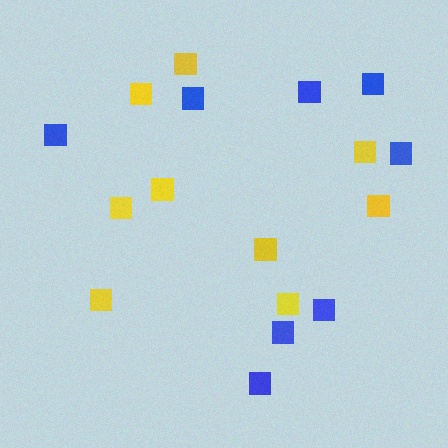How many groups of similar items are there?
There are 2 groups: one group of yellow squares (9) and one group of blue squares (8).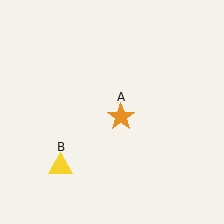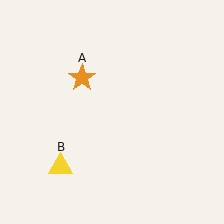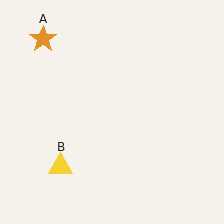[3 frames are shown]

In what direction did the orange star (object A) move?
The orange star (object A) moved up and to the left.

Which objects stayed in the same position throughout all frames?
Yellow triangle (object B) remained stationary.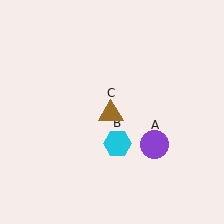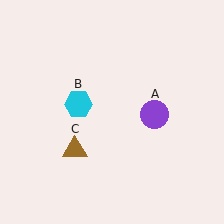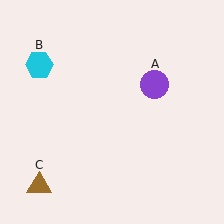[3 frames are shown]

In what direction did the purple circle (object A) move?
The purple circle (object A) moved up.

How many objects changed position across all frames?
3 objects changed position: purple circle (object A), cyan hexagon (object B), brown triangle (object C).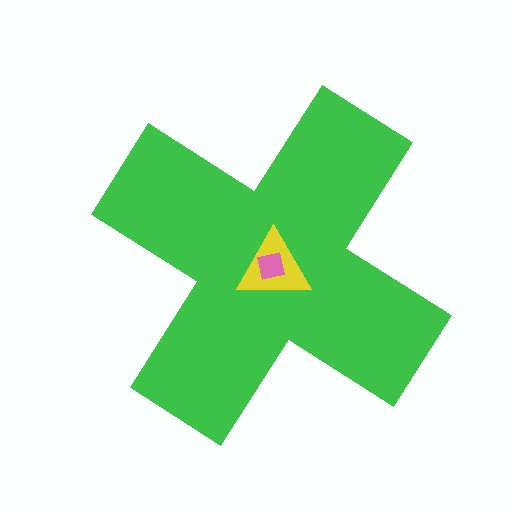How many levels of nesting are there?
3.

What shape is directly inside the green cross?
The yellow triangle.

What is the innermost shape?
The pink square.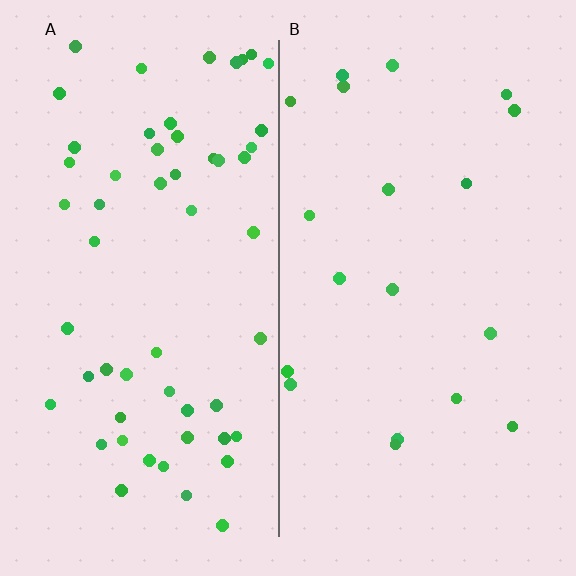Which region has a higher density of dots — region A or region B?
A (the left).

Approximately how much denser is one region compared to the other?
Approximately 2.9× — region A over region B.